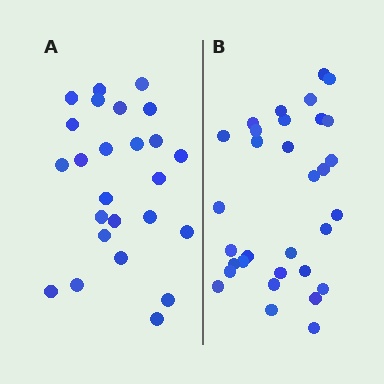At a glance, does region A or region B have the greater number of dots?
Region B (the right region) has more dots.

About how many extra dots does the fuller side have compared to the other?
Region B has roughly 8 or so more dots than region A.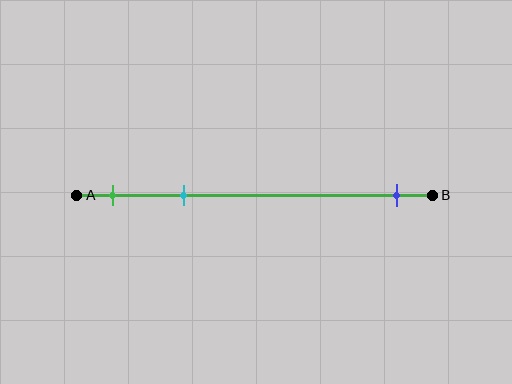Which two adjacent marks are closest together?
The green and cyan marks are the closest adjacent pair.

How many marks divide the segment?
There are 3 marks dividing the segment.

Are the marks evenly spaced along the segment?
No, the marks are not evenly spaced.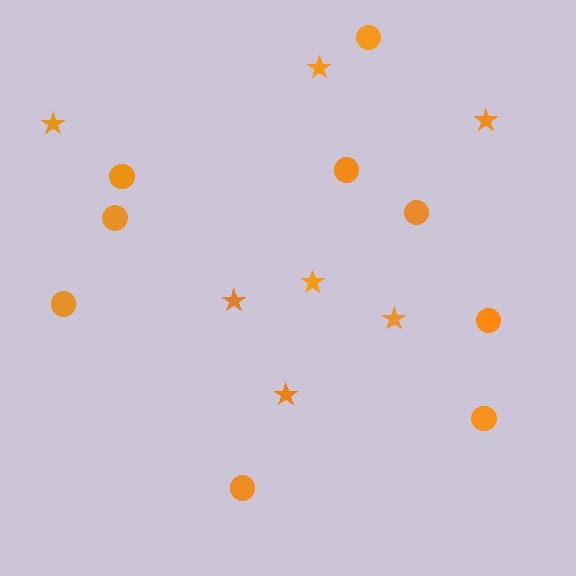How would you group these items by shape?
There are 2 groups: one group of circles (9) and one group of stars (7).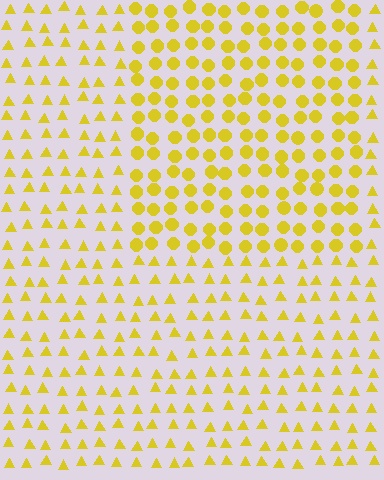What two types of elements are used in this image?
The image uses circles inside the rectangle region and triangles outside it.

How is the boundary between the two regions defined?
The boundary is defined by a change in element shape: circles inside vs. triangles outside. All elements share the same color and spacing.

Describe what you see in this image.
The image is filled with small yellow elements arranged in a uniform grid. A rectangle-shaped region contains circles, while the surrounding area contains triangles. The boundary is defined purely by the change in element shape.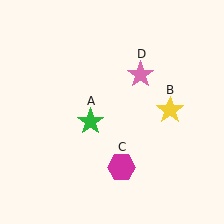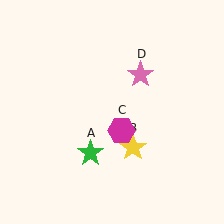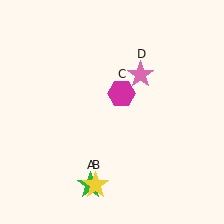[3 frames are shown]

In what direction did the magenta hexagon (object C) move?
The magenta hexagon (object C) moved up.